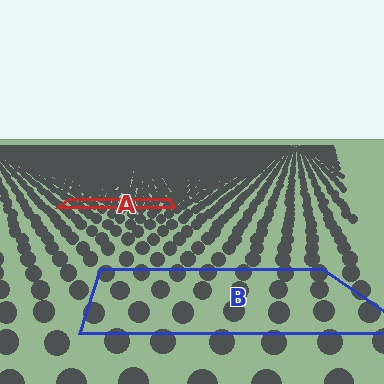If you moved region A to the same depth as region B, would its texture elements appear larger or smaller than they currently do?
They would appear larger. At a closer depth, the same texture elements are projected at a bigger on-screen size.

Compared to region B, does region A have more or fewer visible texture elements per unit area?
Region A has more texture elements per unit area — they are packed more densely because it is farther away.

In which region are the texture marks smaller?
The texture marks are smaller in region A, because it is farther away.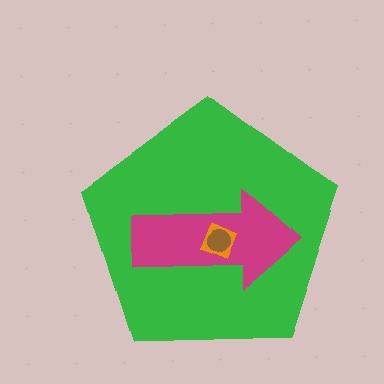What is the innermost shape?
The brown circle.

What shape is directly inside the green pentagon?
The magenta arrow.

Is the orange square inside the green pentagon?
Yes.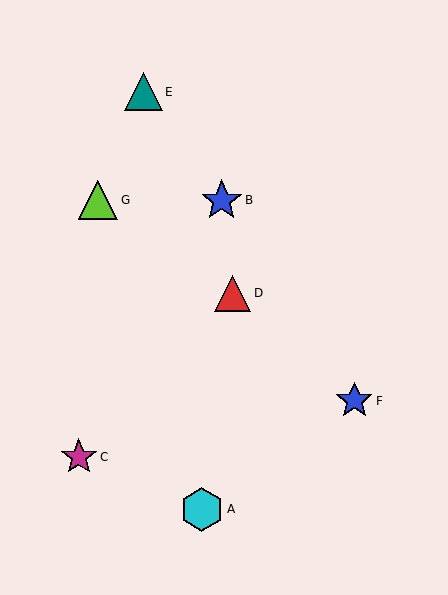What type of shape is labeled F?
Shape F is a blue star.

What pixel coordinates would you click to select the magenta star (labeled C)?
Click at (79, 457) to select the magenta star C.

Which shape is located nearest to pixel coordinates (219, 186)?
The blue star (labeled B) at (222, 200) is nearest to that location.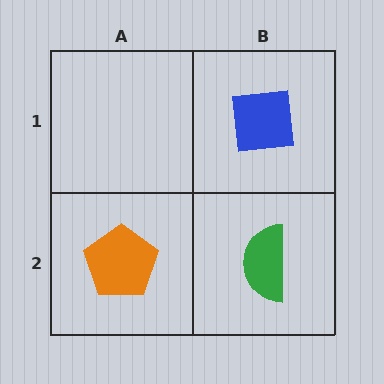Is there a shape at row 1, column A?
No, that cell is empty.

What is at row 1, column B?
A blue square.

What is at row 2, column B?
A green semicircle.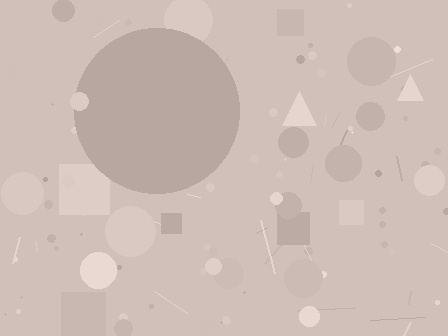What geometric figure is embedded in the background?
A circle is embedded in the background.